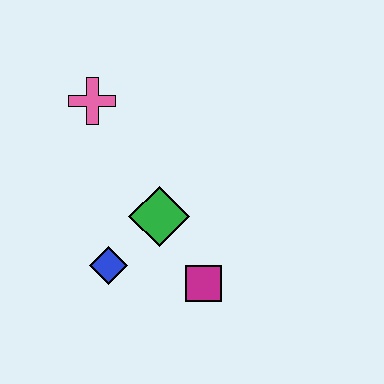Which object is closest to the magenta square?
The green diamond is closest to the magenta square.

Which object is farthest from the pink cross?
The magenta square is farthest from the pink cross.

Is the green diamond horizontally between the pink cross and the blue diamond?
No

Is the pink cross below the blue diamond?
No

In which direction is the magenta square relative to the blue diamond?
The magenta square is to the right of the blue diamond.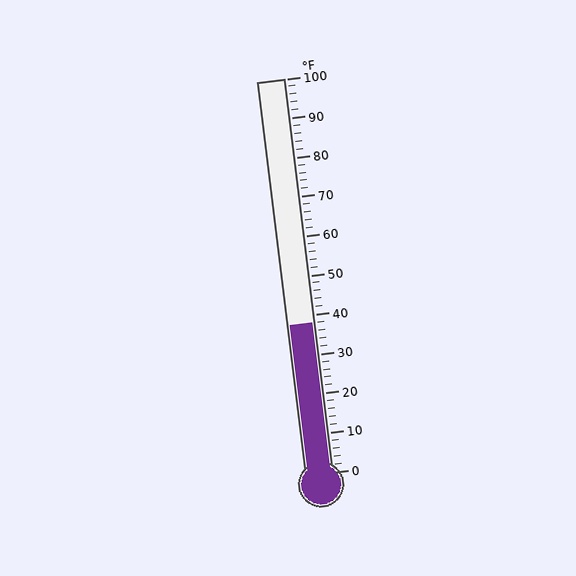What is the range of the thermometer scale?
The thermometer scale ranges from 0°F to 100°F.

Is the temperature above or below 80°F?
The temperature is below 80°F.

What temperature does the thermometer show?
The thermometer shows approximately 38°F.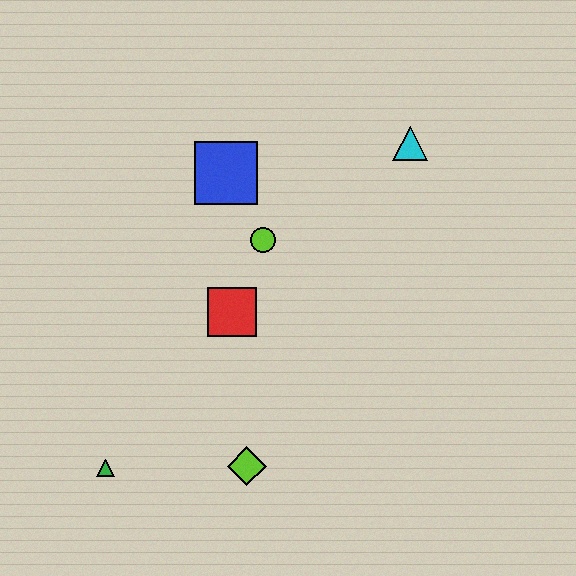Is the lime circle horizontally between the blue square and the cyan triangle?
Yes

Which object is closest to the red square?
The lime circle is closest to the red square.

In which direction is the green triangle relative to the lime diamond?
The green triangle is to the left of the lime diamond.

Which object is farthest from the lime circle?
The green triangle is farthest from the lime circle.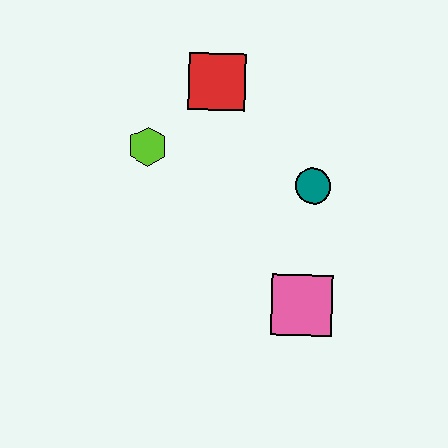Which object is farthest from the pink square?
The red square is farthest from the pink square.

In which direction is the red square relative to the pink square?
The red square is above the pink square.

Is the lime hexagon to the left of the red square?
Yes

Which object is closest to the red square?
The lime hexagon is closest to the red square.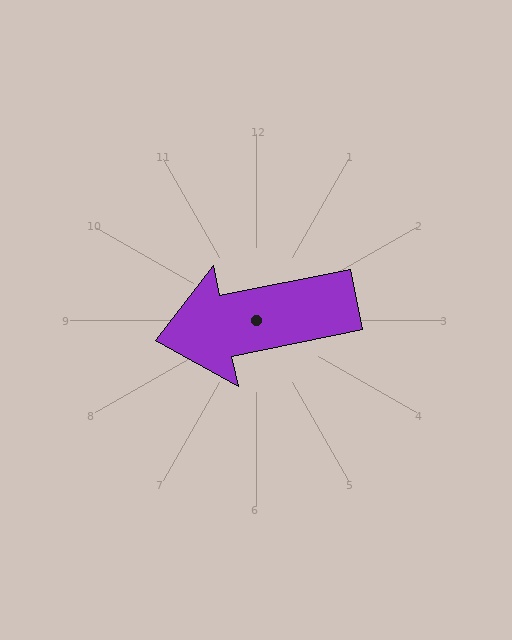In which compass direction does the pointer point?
West.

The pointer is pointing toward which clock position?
Roughly 9 o'clock.